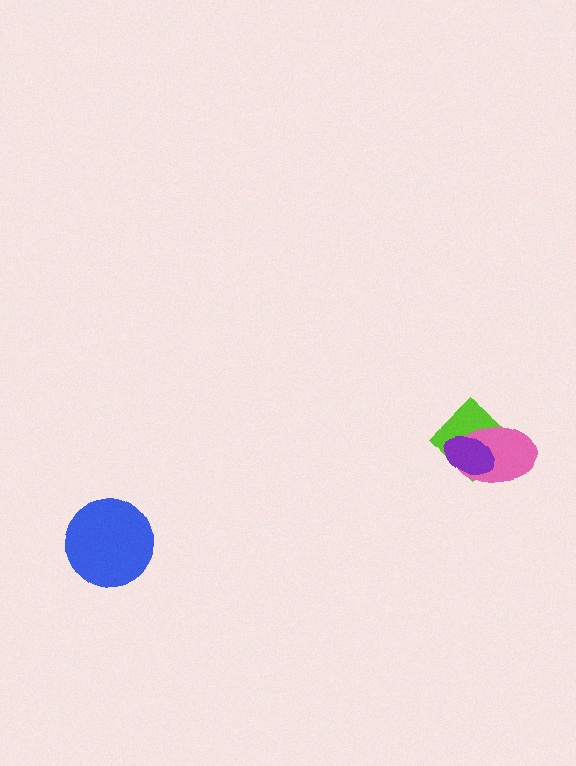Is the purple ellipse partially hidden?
No, no other shape covers it.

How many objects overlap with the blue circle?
0 objects overlap with the blue circle.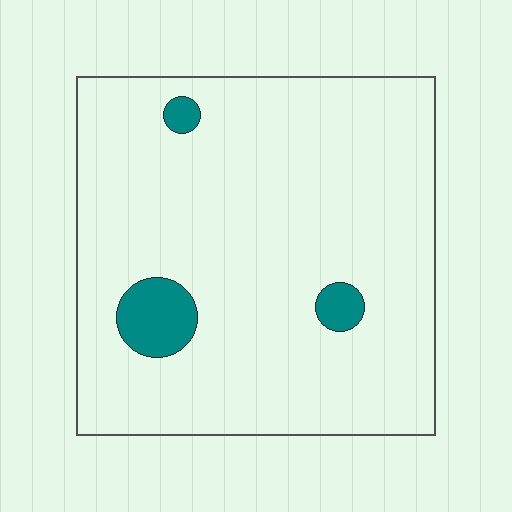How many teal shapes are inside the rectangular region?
3.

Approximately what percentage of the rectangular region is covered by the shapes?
Approximately 5%.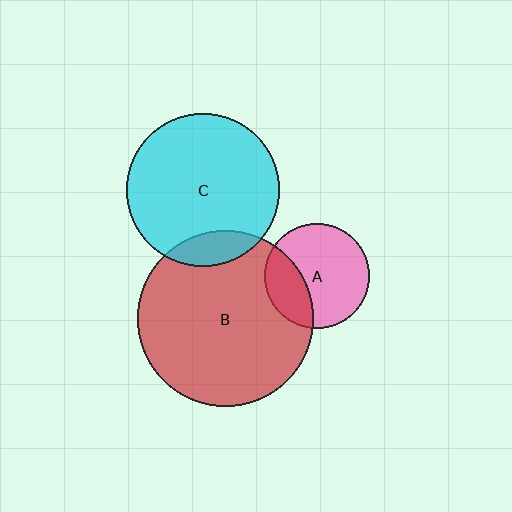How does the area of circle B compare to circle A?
Approximately 2.8 times.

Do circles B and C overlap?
Yes.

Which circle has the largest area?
Circle B (red).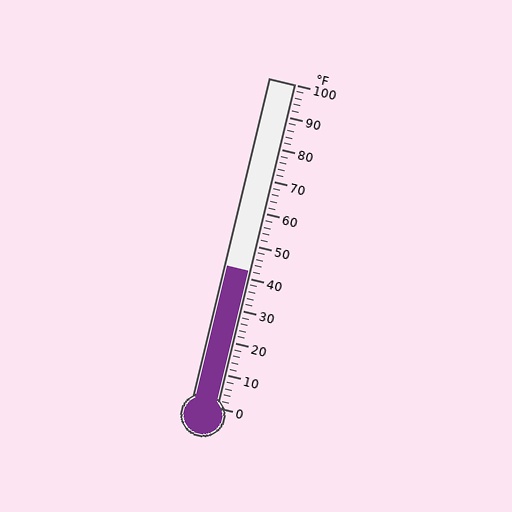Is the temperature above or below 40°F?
The temperature is above 40°F.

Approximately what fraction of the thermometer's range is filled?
The thermometer is filled to approximately 40% of its range.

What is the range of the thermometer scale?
The thermometer scale ranges from 0°F to 100°F.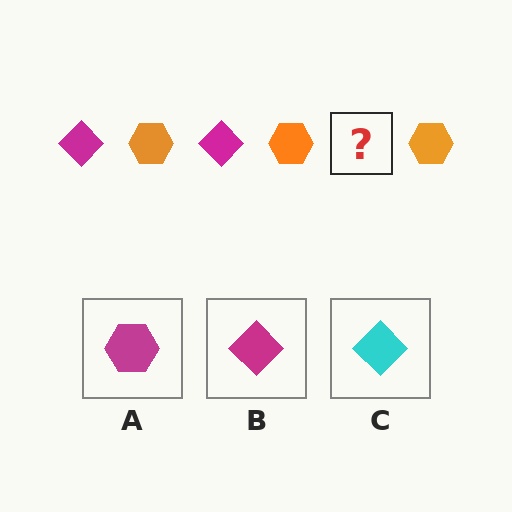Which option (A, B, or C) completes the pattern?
B.